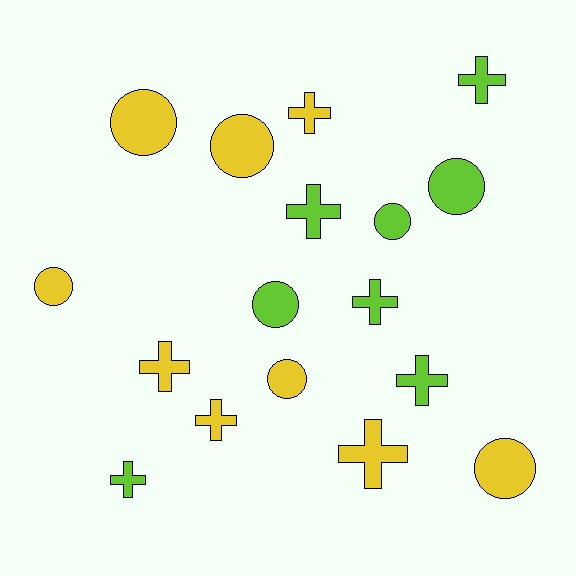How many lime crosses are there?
There are 5 lime crosses.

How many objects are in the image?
There are 17 objects.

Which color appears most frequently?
Yellow, with 9 objects.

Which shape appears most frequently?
Cross, with 9 objects.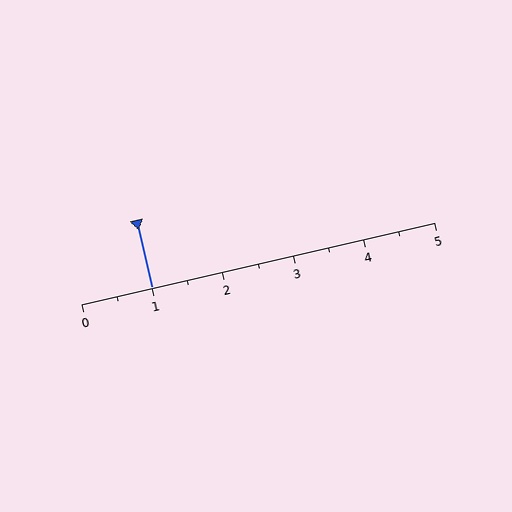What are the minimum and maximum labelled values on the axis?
The axis runs from 0 to 5.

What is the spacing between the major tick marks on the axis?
The major ticks are spaced 1 apart.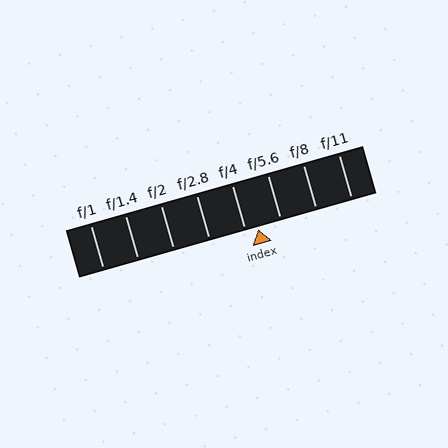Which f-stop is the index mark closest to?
The index mark is closest to f/4.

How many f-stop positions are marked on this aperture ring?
There are 8 f-stop positions marked.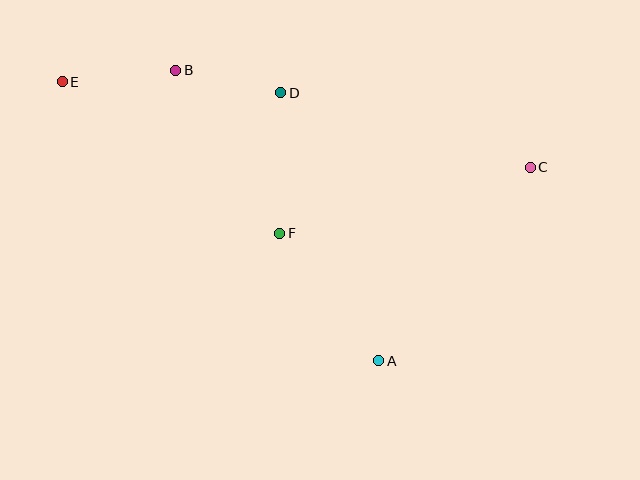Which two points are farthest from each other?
Points C and E are farthest from each other.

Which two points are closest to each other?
Points B and D are closest to each other.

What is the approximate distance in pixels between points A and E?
The distance between A and E is approximately 422 pixels.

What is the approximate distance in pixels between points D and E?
The distance between D and E is approximately 218 pixels.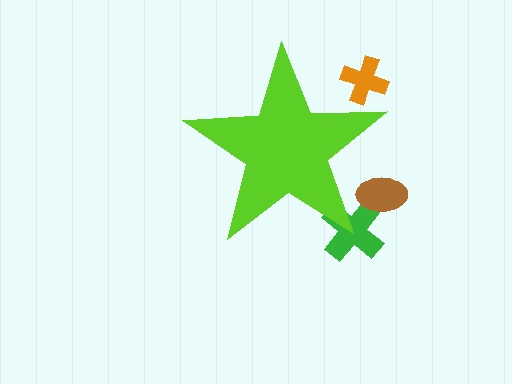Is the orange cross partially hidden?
Yes, the orange cross is partially hidden behind the lime star.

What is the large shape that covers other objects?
A lime star.